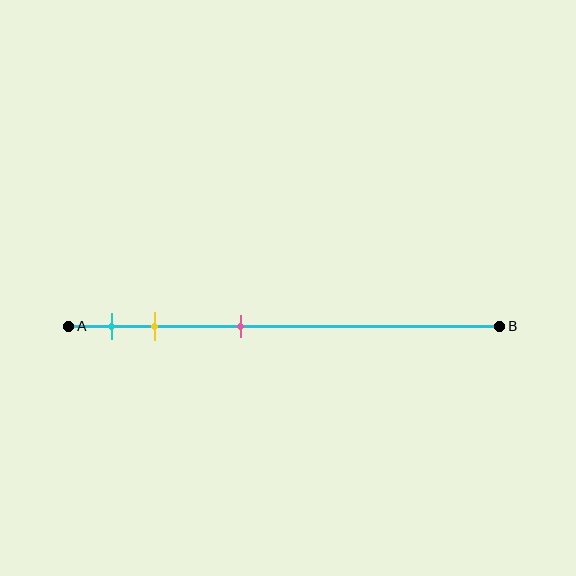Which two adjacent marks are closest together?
The cyan and yellow marks are the closest adjacent pair.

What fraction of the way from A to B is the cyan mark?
The cyan mark is approximately 10% (0.1) of the way from A to B.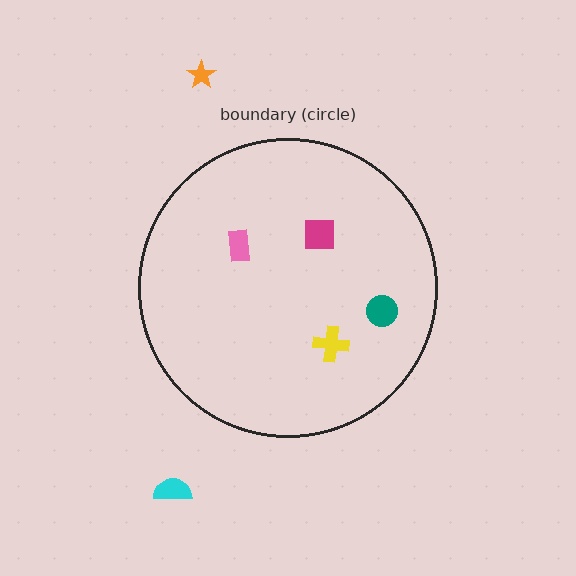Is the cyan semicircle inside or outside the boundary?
Outside.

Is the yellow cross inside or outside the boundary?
Inside.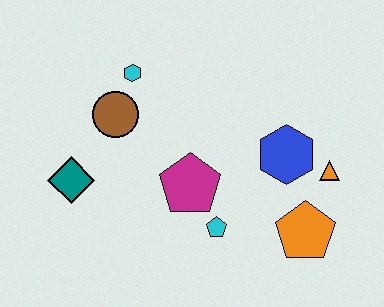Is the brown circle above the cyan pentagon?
Yes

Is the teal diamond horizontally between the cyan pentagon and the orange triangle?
No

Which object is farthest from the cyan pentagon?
The cyan hexagon is farthest from the cyan pentagon.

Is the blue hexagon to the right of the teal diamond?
Yes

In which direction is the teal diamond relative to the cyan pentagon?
The teal diamond is to the left of the cyan pentagon.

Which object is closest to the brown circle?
The cyan hexagon is closest to the brown circle.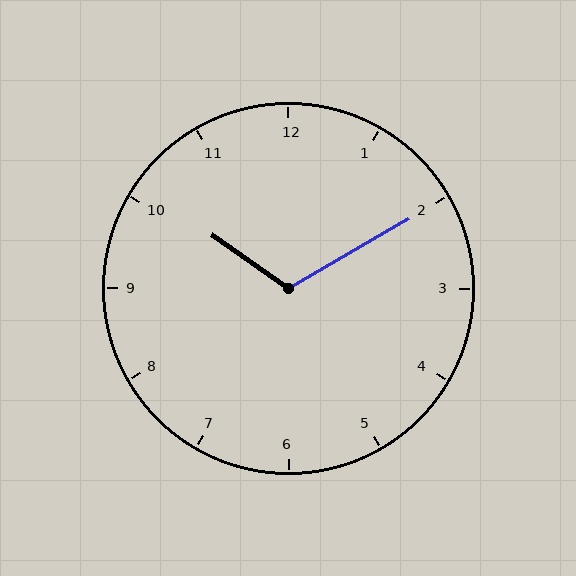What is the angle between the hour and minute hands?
Approximately 115 degrees.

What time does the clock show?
10:10.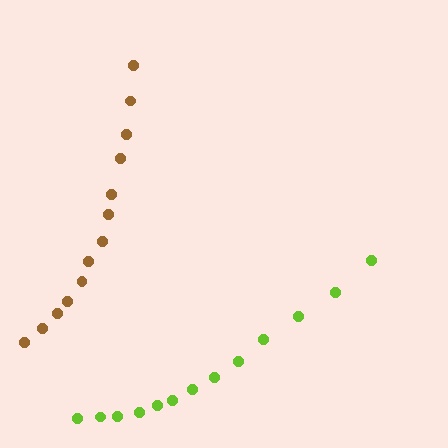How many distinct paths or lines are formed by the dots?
There are 2 distinct paths.